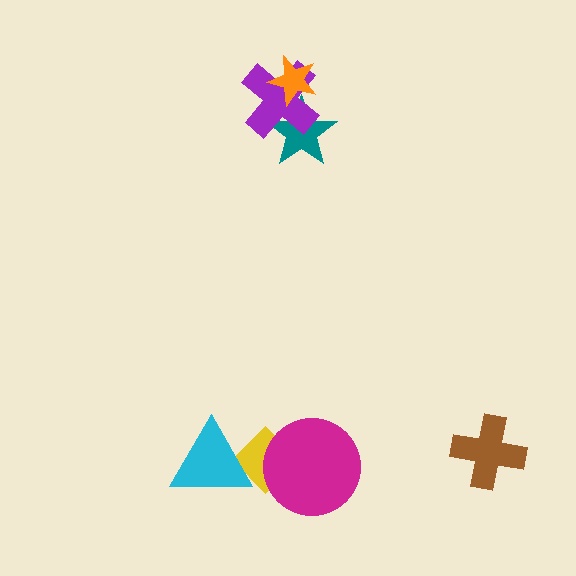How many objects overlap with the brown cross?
0 objects overlap with the brown cross.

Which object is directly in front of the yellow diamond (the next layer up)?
The cyan triangle is directly in front of the yellow diamond.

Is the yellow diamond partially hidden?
Yes, it is partially covered by another shape.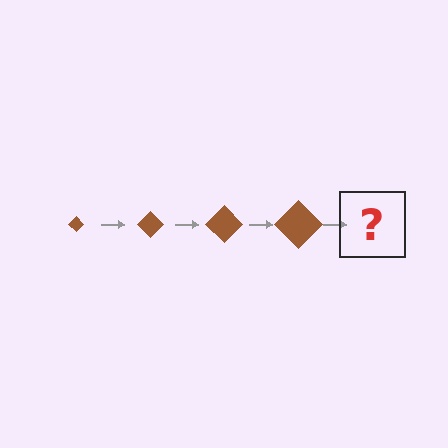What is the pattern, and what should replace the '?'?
The pattern is that the diamond gets progressively larger each step. The '?' should be a brown diamond, larger than the previous one.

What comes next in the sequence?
The next element should be a brown diamond, larger than the previous one.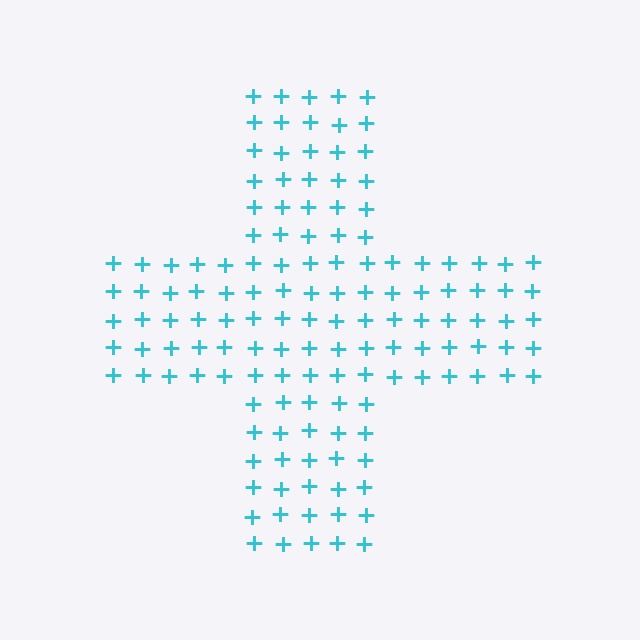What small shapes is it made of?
It is made of small plus signs.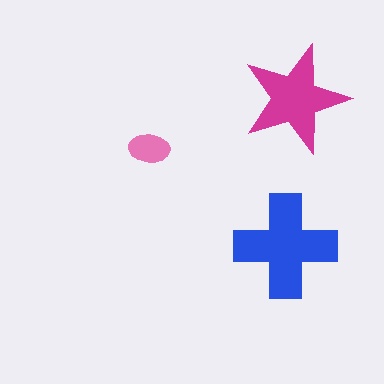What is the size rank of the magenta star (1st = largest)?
2nd.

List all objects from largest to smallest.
The blue cross, the magenta star, the pink ellipse.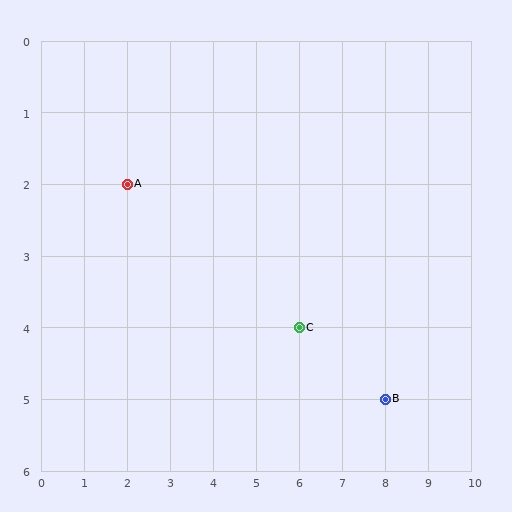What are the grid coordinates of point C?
Point C is at grid coordinates (6, 4).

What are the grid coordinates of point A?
Point A is at grid coordinates (2, 2).